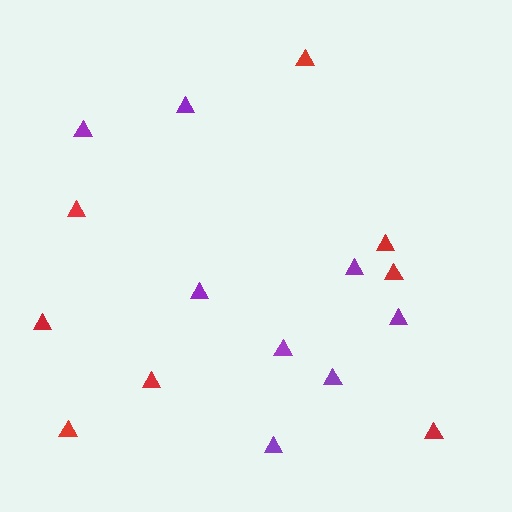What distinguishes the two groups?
There are 2 groups: one group of red triangles (8) and one group of purple triangles (8).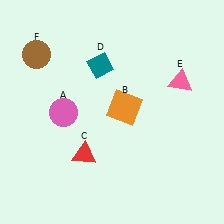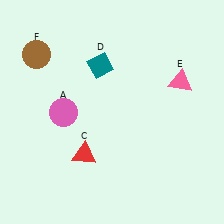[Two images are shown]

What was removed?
The orange square (B) was removed in Image 2.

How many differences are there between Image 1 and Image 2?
There is 1 difference between the two images.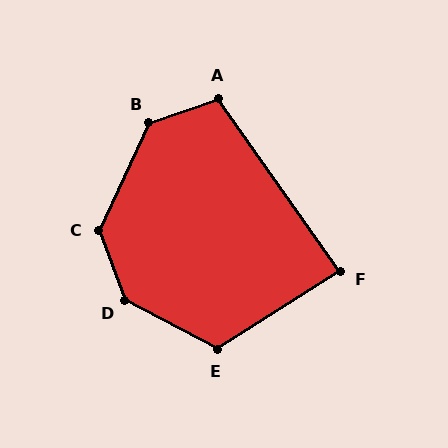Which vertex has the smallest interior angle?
F, at approximately 87 degrees.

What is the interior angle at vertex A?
Approximately 106 degrees (obtuse).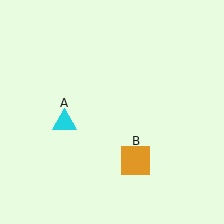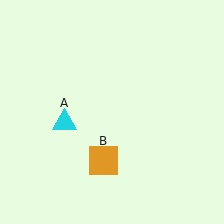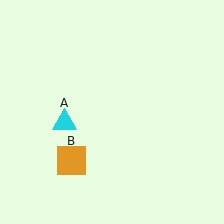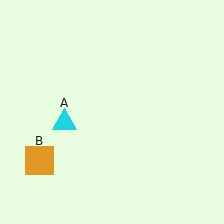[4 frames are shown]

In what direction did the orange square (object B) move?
The orange square (object B) moved left.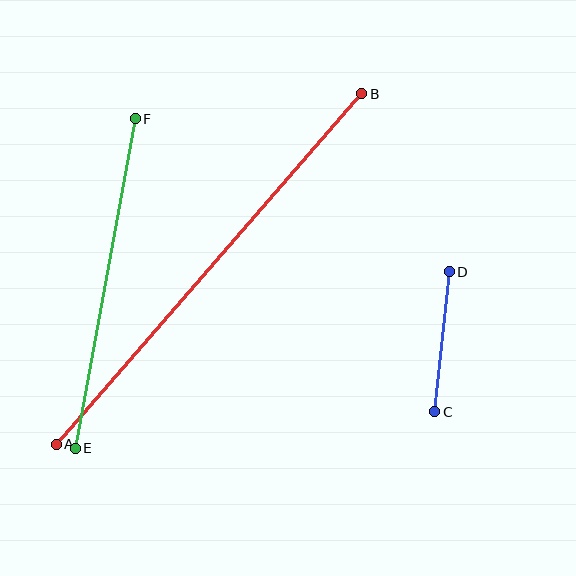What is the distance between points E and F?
The distance is approximately 335 pixels.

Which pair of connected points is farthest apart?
Points A and B are farthest apart.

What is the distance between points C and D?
The distance is approximately 141 pixels.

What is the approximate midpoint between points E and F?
The midpoint is at approximately (105, 283) pixels.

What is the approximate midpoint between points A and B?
The midpoint is at approximately (209, 269) pixels.